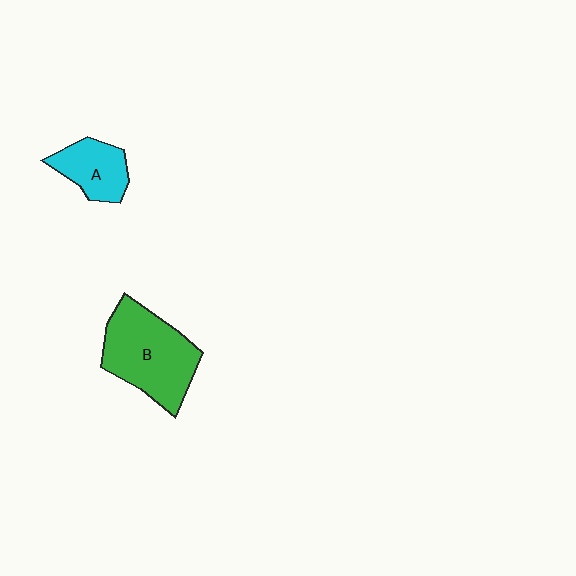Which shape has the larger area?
Shape B (green).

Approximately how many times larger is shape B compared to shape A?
Approximately 2.0 times.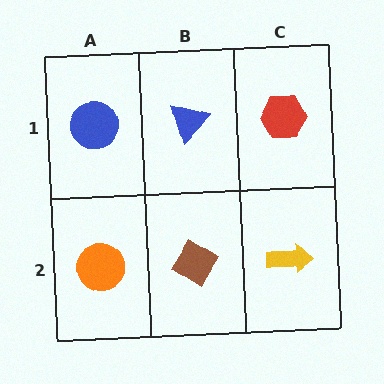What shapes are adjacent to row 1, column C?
A yellow arrow (row 2, column C), a blue triangle (row 1, column B).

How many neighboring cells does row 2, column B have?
3.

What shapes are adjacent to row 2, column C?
A red hexagon (row 1, column C), a brown diamond (row 2, column B).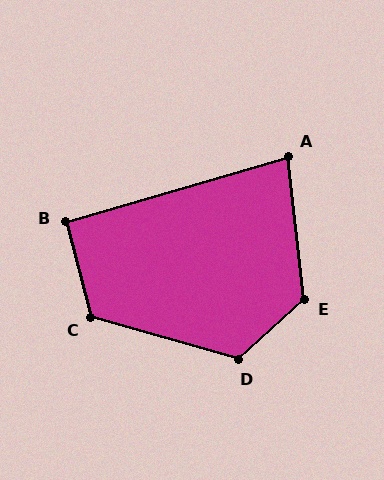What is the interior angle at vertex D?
Approximately 123 degrees (obtuse).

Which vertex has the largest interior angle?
E, at approximately 125 degrees.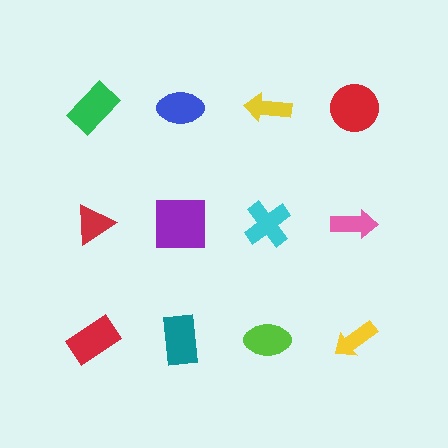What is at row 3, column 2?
A teal rectangle.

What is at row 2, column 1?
A red triangle.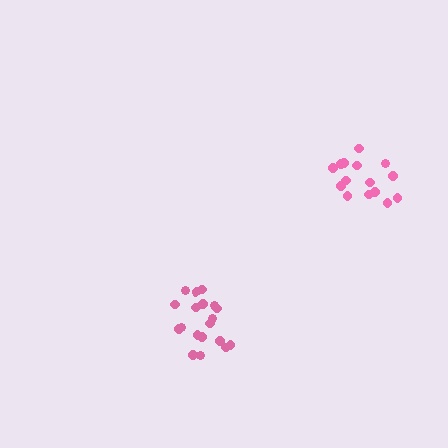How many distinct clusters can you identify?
There are 2 distinct clusters.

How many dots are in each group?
Group 1: 15 dots, Group 2: 19 dots (34 total).